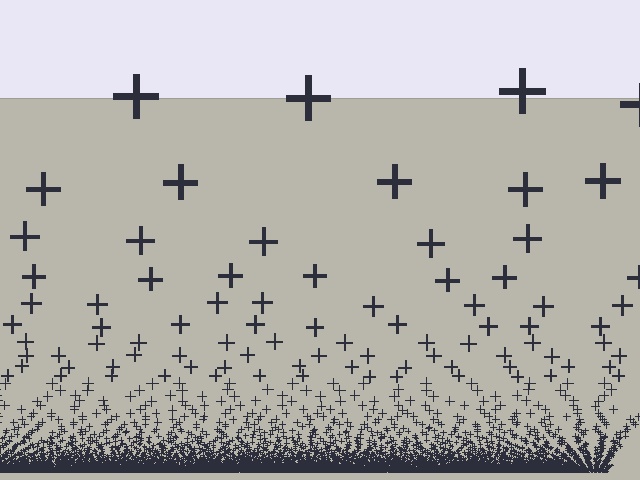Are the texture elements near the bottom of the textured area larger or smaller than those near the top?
Smaller. The gradient is inverted — elements near the bottom are smaller and denser.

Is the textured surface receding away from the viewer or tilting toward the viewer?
The surface appears to tilt toward the viewer. Texture elements get larger and sparser toward the top.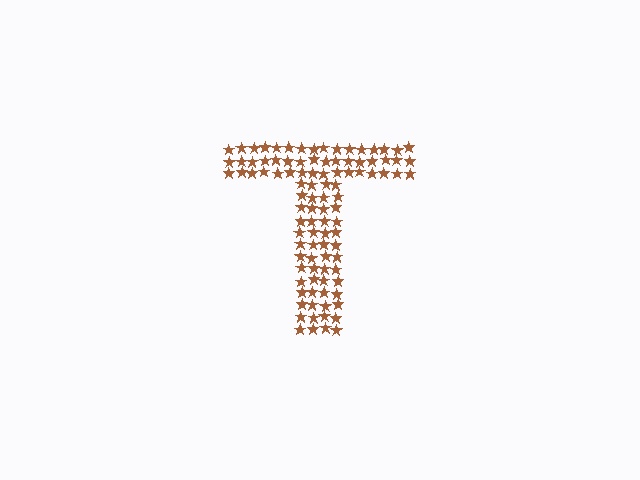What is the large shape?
The large shape is the letter T.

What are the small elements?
The small elements are stars.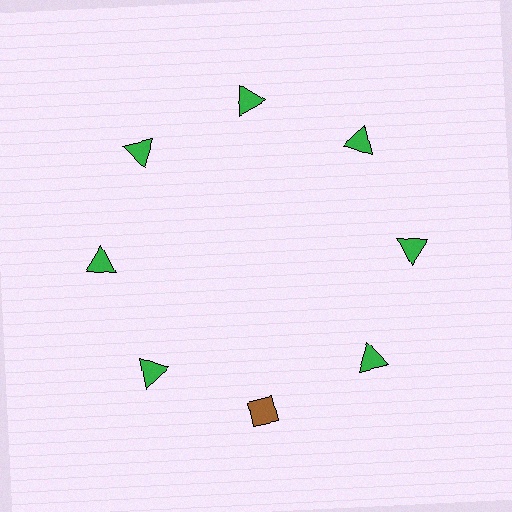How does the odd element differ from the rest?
It differs in both color (brown instead of green) and shape (diamond instead of triangle).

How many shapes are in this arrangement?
There are 8 shapes arranged in a ring pattern.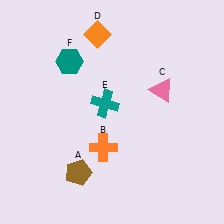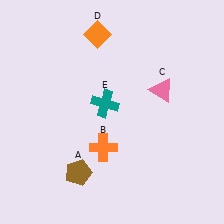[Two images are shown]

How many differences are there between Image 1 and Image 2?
There is 1 difference between the two images.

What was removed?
The teal hexagon (F) was removed in Image 2.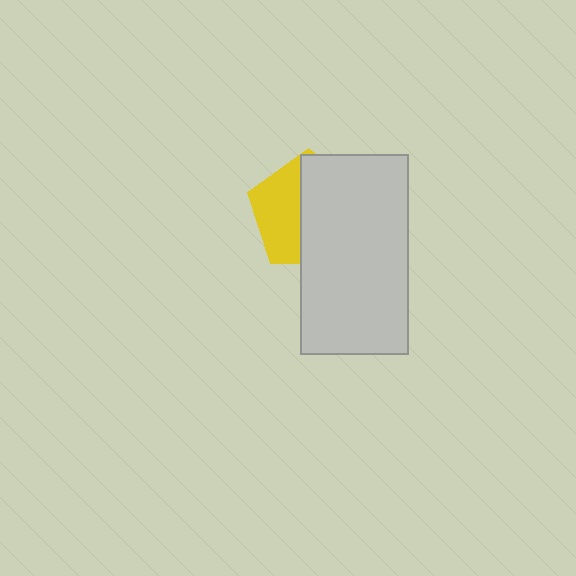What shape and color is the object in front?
The object in front is a light gray rectangle.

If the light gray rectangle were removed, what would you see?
You would see the complete yellow pentagon.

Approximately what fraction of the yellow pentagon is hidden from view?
Roughly 59% of the yellow pentagon is hidden behind the light gray rectangle.